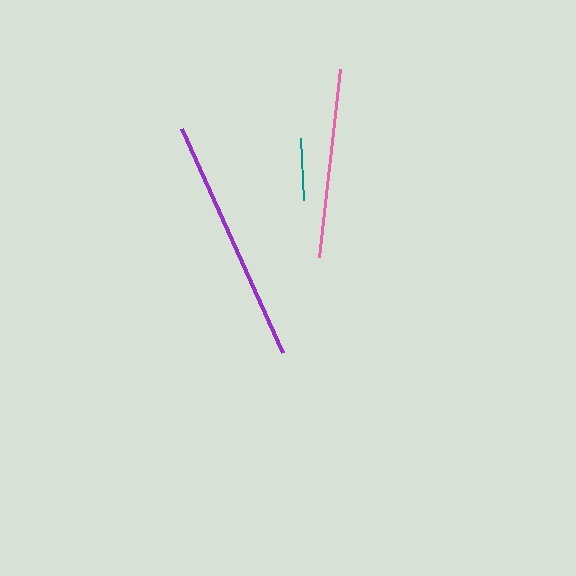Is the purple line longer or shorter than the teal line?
The purple line is longer than the teal line.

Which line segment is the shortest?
The teal line is the shortest at approximately 63 pixels.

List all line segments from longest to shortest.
From longest to shortest: purple, pink, teal.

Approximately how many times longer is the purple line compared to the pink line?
The purple line is approximately 1.3 times the length of the pink line.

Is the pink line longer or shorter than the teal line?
The pink line is longer than the teal line.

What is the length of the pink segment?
The pink segment is approximately 189 pixels long.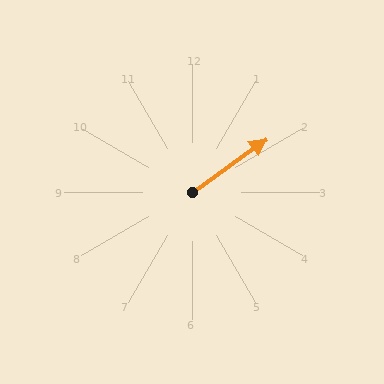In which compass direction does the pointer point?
Northeast.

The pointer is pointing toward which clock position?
Roughly 2 o'clock.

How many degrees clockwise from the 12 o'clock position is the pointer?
Approximately 55 degrees.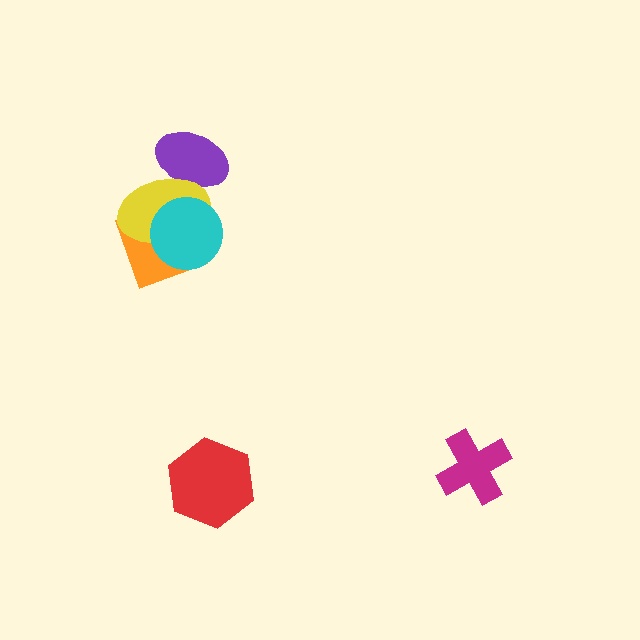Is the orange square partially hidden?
Yes, it is partially covered by another shape.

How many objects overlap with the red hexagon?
0 objects overlap with the red hexagon.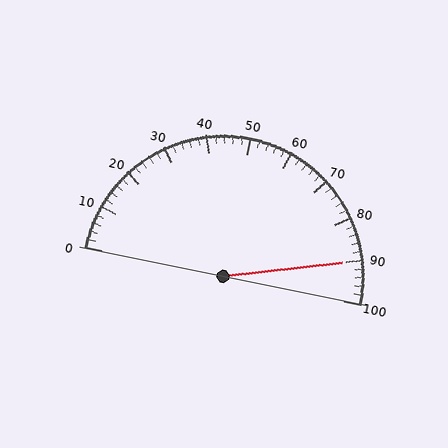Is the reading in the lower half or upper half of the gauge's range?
The reading is in the upper half of the range (0 to 100).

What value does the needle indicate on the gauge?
The needle indicates approximately 90.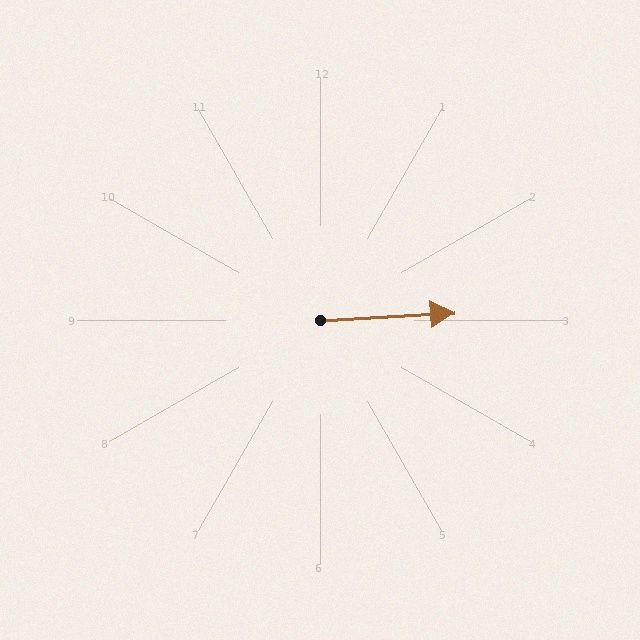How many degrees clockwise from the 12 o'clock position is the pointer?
Approximately 87 degrees.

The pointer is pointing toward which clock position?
Roughly 3 o'clock.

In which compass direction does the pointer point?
East.